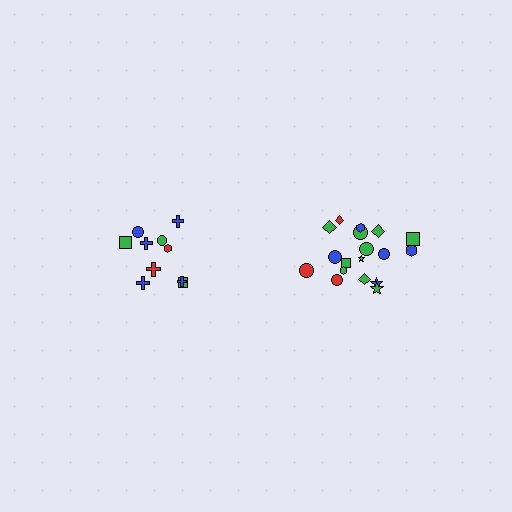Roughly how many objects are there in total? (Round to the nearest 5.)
Roughly 30 objects in total.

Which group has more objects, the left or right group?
The right group.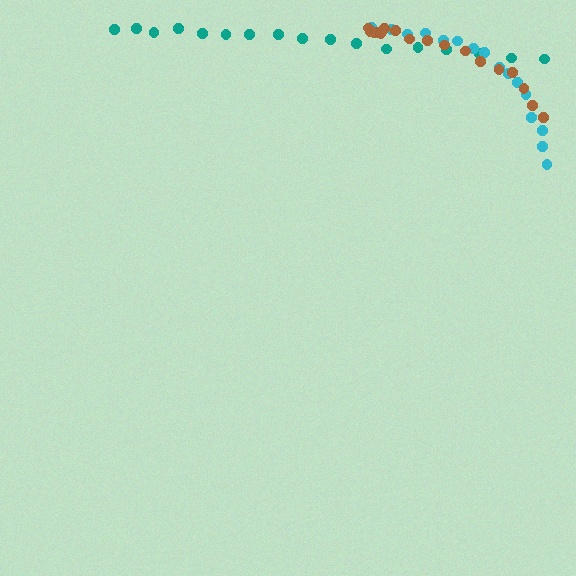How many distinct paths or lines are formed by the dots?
There are 3 distinct paths.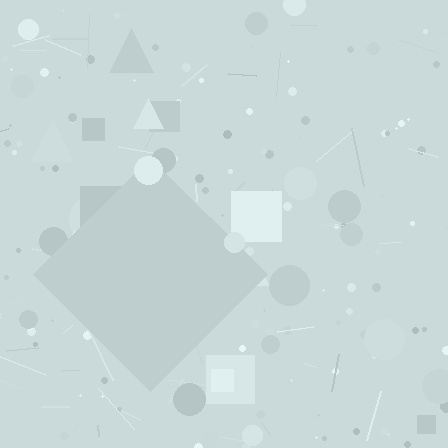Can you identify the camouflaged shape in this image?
The camouflaged shape is a diamond.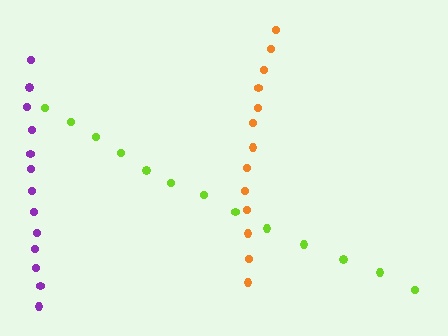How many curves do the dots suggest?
There are 3 distinct paths.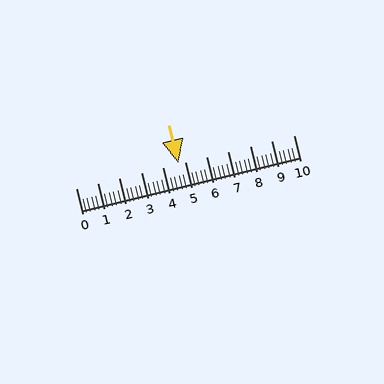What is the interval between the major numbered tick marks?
The major tick marks are spaced 1 units apart.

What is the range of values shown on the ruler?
The ruler shows values from 0 to 10.